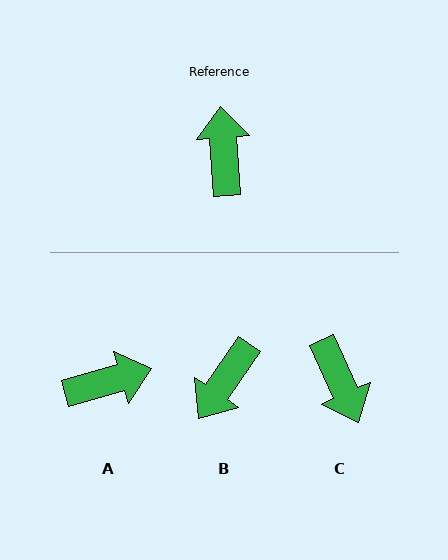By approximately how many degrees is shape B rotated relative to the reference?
Approximately 141 degrees counter-clockwise.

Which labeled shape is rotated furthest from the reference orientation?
C, about 160 degrees away.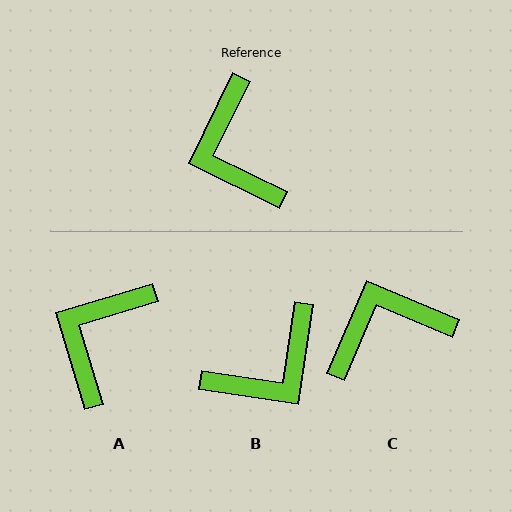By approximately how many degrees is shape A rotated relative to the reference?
Approximately 47 degrees clockwise.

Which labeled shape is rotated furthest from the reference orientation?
B, about 108 degrees away.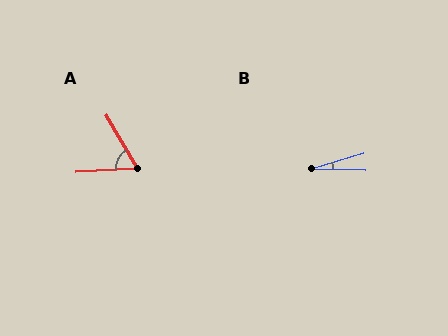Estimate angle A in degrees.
Approximately 63 degrees.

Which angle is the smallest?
B, at approximately 17 degrees.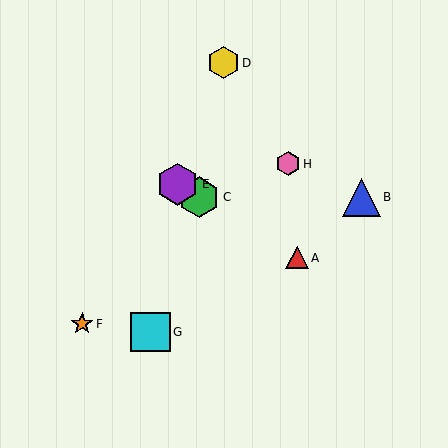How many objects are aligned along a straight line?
3 objects (A, C, E) are aligned along a straight line.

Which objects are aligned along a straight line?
Objects A, C, E are aligned along a straight line.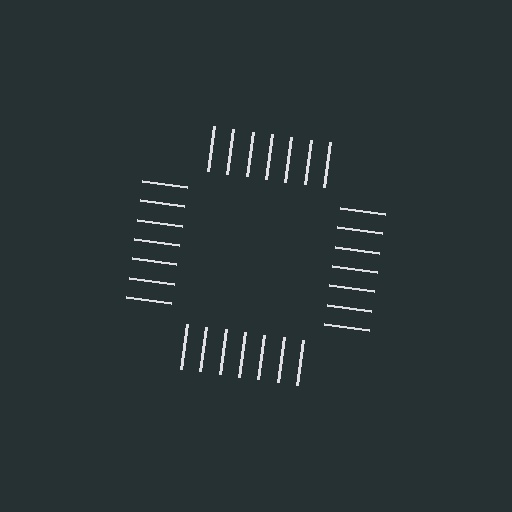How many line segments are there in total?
28 — 7 along each of the 4 edges.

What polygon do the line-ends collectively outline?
An illusory square — the line segments terminate on its edges but no continuous stroke is drawn.